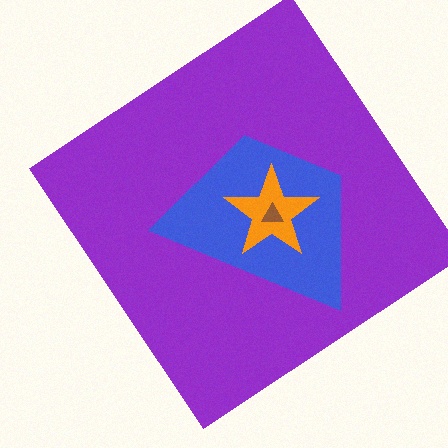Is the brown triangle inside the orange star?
Yes.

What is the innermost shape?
The brown triangle.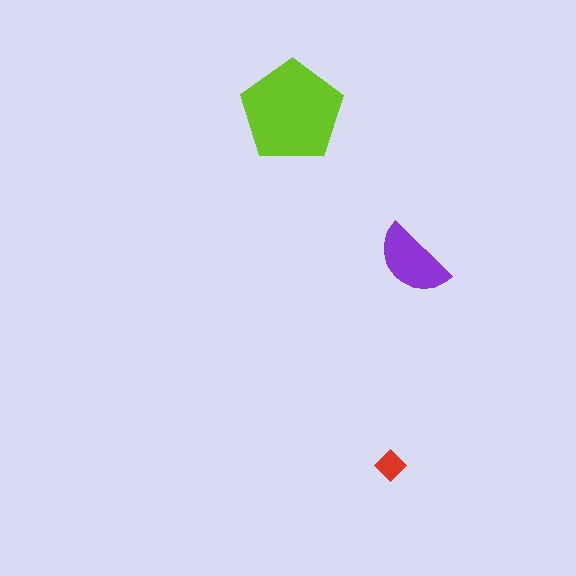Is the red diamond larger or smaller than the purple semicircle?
Smaller.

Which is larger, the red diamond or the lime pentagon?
The lime pentagon.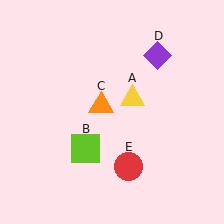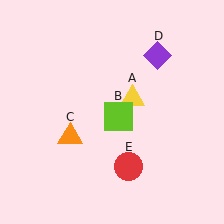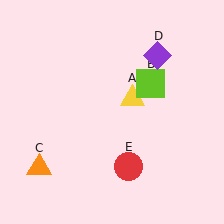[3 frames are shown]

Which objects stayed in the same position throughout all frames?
Yellow triangle (object A) and purple diamond (object D) and red circle (object E) remained stationary.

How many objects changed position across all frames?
2 objects changed position: lime square (object B), orange triangle (object C).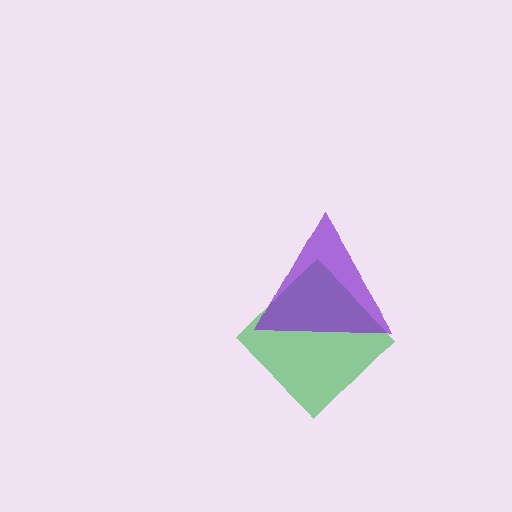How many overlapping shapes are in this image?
There are 2 overlapping shapes in the image.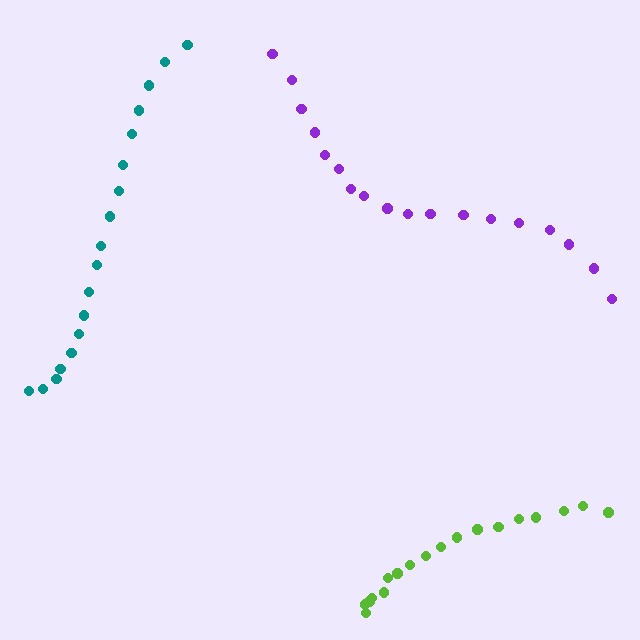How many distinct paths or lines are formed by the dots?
There are 3 distinct paths.